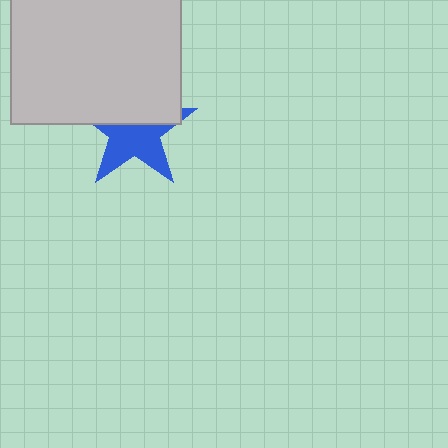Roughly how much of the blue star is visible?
About half of it is visible (roughly 52%).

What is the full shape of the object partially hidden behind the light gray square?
The partially hidden object is a blue star.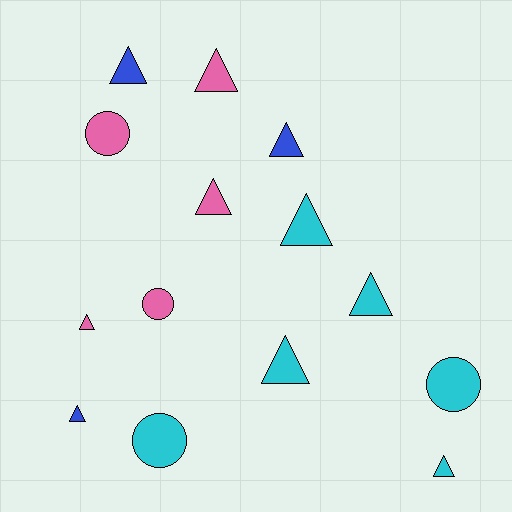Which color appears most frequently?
Cyan, with 6 objects.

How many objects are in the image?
There are 14 objects.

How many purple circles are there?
There are no purple circles.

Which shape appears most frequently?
Triangle, with 10 objects.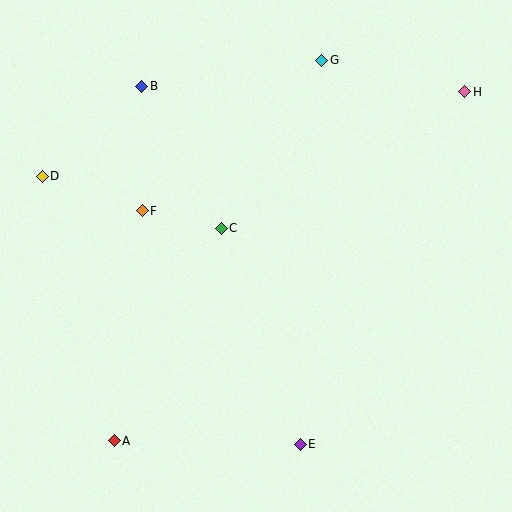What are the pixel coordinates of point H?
Point H is at (465, 92).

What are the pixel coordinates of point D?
Point D is at (42, 176).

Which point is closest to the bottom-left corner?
Point A is closest to the bottom-left corner.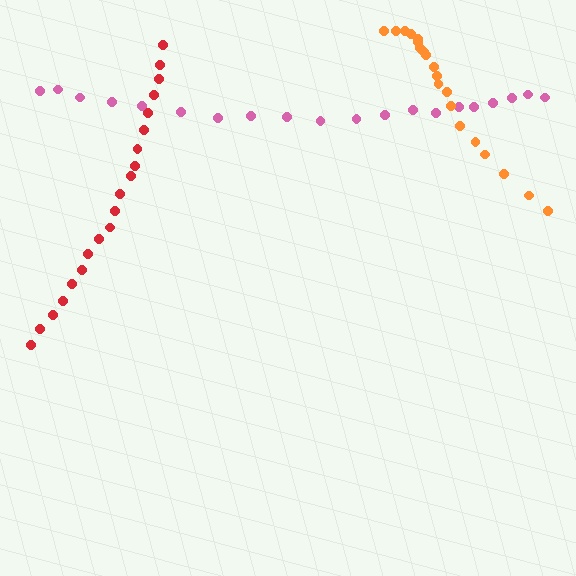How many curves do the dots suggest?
There are 3 distinct paths.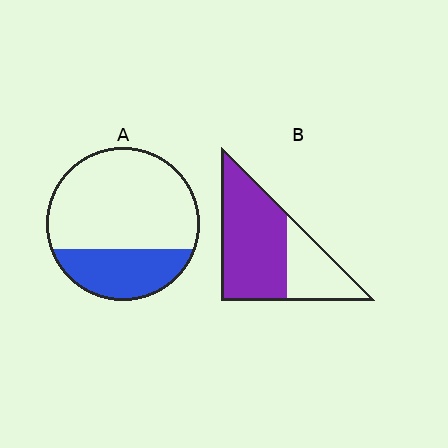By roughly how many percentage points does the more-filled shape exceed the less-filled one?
By roughly 40 percentage points (B over A).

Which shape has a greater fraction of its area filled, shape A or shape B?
Shape B.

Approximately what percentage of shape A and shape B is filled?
A is approximately 30% and B is approximately 65%.